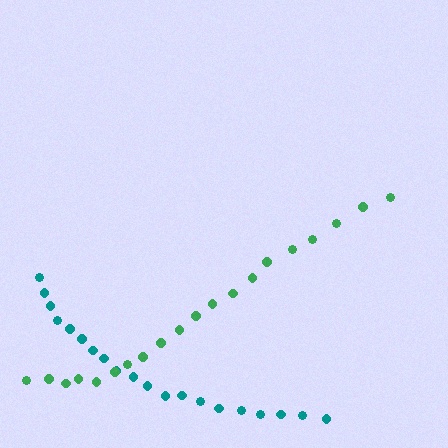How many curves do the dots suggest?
There are 2 distinct paths.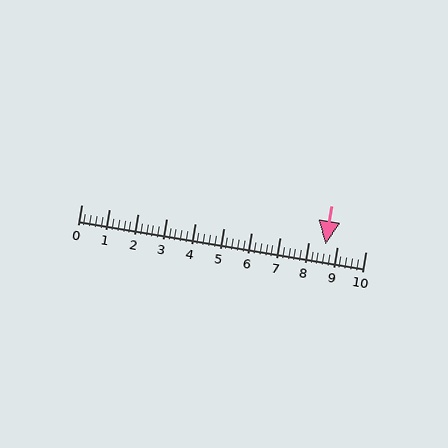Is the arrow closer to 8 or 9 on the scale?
The arrow is closer to 9.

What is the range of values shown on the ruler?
The ruler shows values from 0 to 10.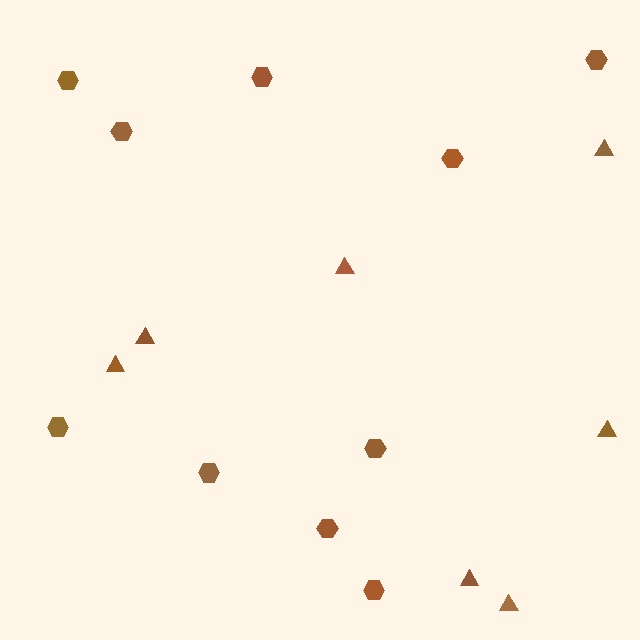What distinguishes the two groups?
There are 2 groups: one group of triangles (7) and one group of hexagons (10).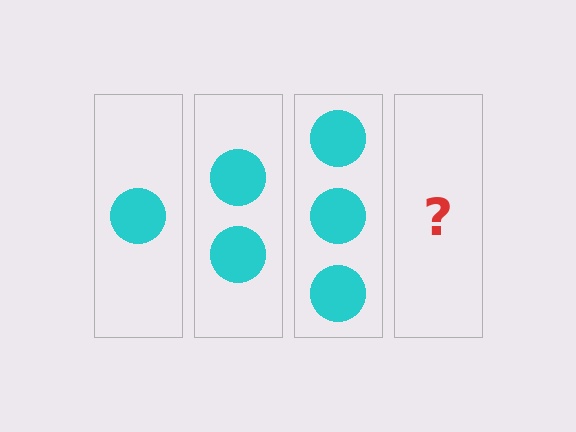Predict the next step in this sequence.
The next step is 4 circles.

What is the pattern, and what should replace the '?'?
The pattern is that each step adds one more circle. The '?' should be 4 circles.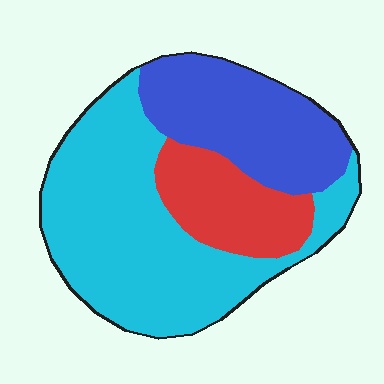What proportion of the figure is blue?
Blue covers 29% of the figure.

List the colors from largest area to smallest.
From largest to smallest: cyan, blue, red.